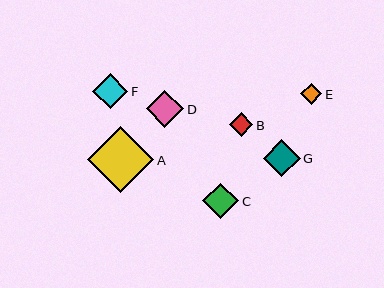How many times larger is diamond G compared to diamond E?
Diamond G is approximately 1.7 times the size of diamond E.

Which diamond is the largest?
Diamond A is the largest with a size of approximately 66 pixels.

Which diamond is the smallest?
Diamond E is the smallest with a size of approximately 21 pixels.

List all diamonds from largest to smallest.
From largest to smallest: A, D, G, C, F, B, E.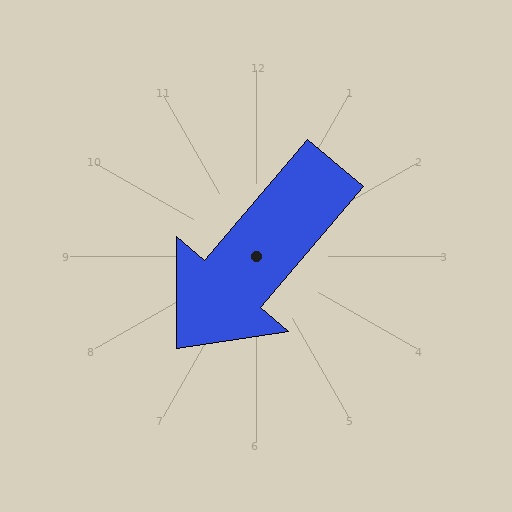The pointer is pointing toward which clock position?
Roughly 7 o'clock.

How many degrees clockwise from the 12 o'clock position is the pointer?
Approximately 220 degrees.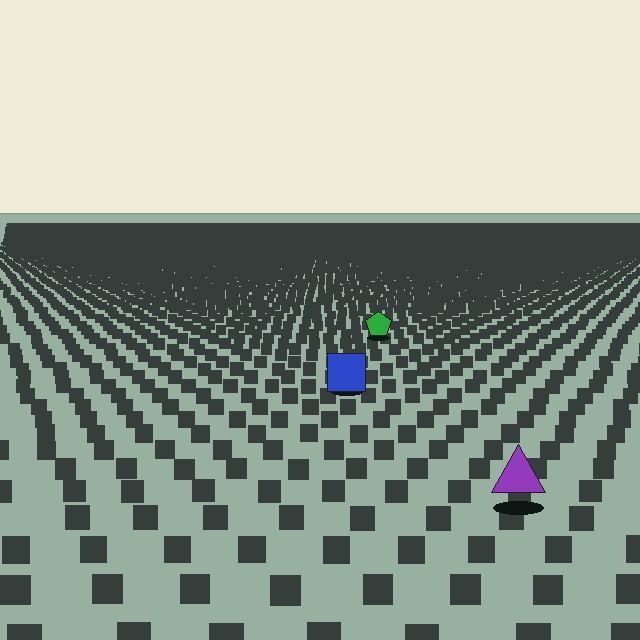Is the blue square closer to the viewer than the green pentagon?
Yes. The blue square is closer — you can tell from the texture gradient: the ground texture is coarser near it.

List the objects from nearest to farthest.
From nearest to farthest: the purple triangle, the blue square, the green pentagon.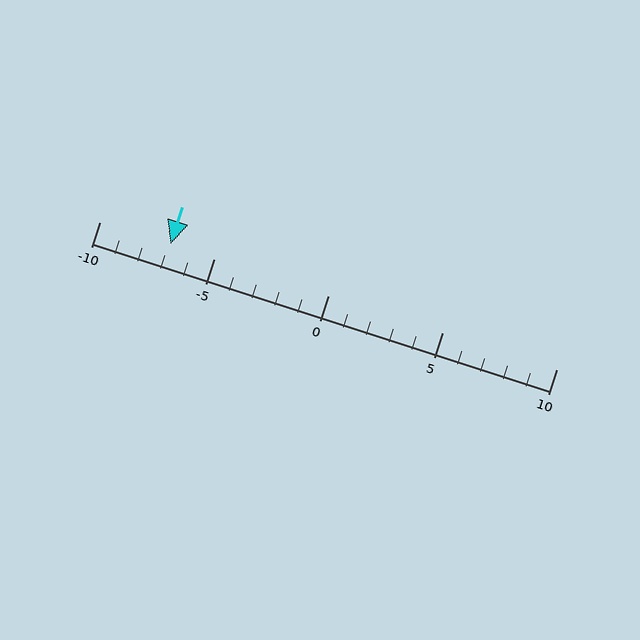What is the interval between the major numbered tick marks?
The major tick marks are spaced 5 units apart.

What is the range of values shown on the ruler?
The ruler shows values from -10 to 10.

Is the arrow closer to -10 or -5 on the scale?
The arrow is closer to -5.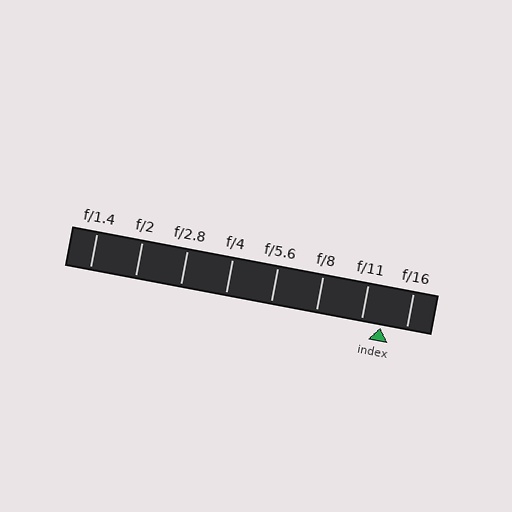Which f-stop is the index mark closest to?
The index mark is closest to f/11.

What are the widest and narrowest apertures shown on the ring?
The widest aperture shown is f/1.4 and the narrowest is f/16.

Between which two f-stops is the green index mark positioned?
The index mark is between f/11 and f/16.